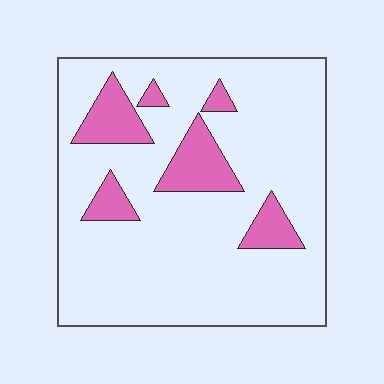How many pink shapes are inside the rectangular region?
6.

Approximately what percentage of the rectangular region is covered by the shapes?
Approximately 15%.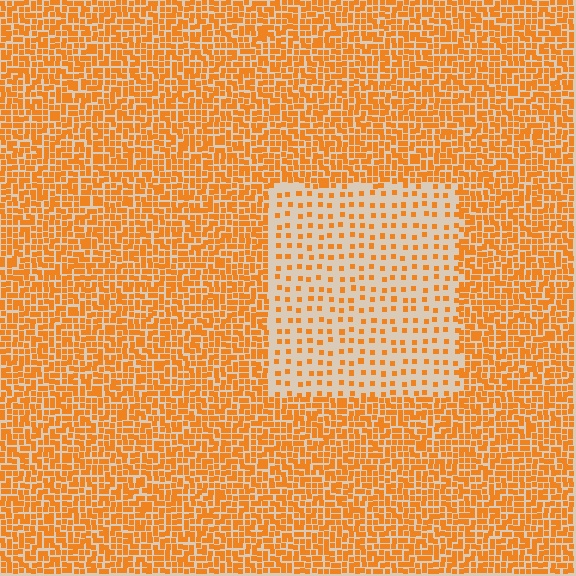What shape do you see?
I see a rectangle.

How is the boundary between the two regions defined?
The boundary is defined by a change in element density (approximately 3.0x ratio). All elements are the same color, size, and shape.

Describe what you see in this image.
The image contains small orange elements arranged at two different densities. A rectangle-shaped region is visible where the elements are less densely packed than the surrounding area.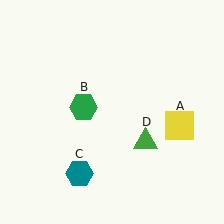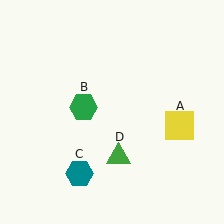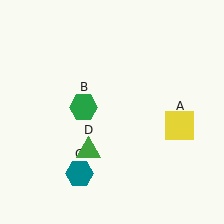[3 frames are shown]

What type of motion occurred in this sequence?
The green triangle (object D) rotated clockwise around the center of the scene.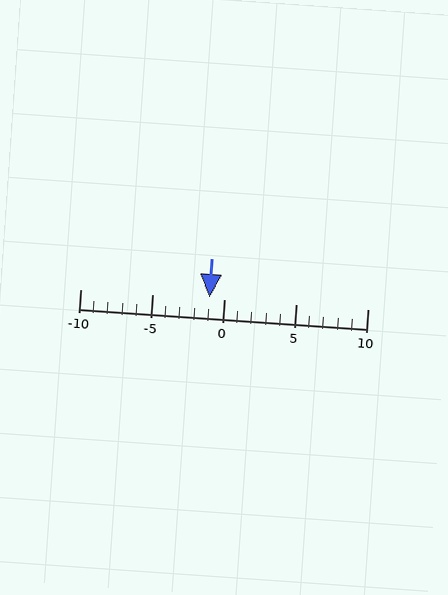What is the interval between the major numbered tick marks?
The major tick marks are spaced 5 units apart.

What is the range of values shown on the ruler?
The ruler shows values from -10 to 10.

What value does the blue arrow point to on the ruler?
The blue arrow points to approximately -1.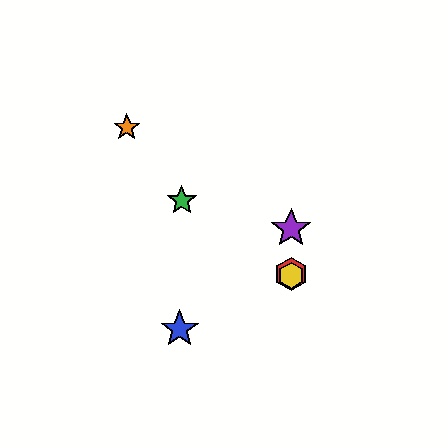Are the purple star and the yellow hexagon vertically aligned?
Yes, both are at x≈291.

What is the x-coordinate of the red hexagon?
The red hexagon is at x≈291.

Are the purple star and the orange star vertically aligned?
No, the purple star is at x≈291 and the orange star is at x≈127.